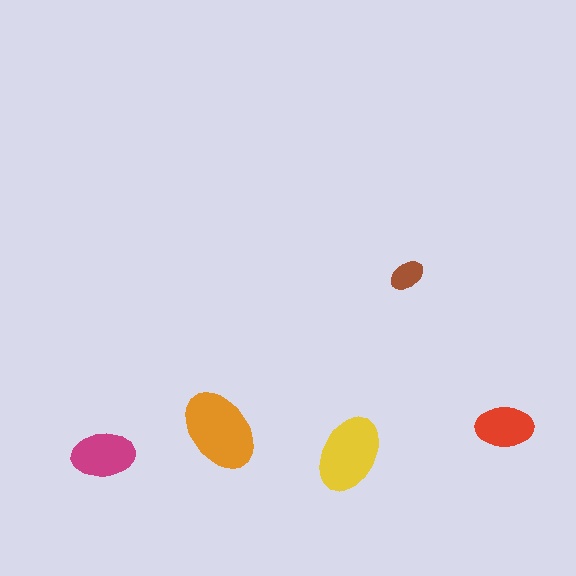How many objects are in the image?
There are 5 objects in the image.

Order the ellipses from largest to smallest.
the orange one, the yellow one, the magenta one, the red one, the brown one.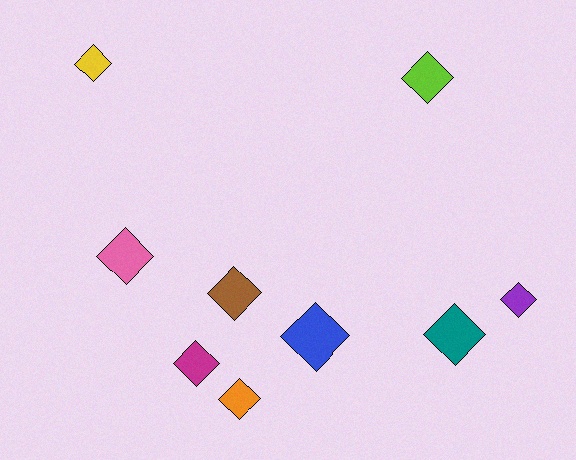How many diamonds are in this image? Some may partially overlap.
There are 9 diamonds.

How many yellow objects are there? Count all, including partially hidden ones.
There is 1 yellow object.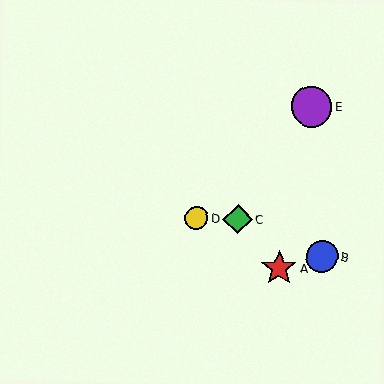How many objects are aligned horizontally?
2 objects (C, D) are aligned horizontally.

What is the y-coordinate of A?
Object A is at y≈268.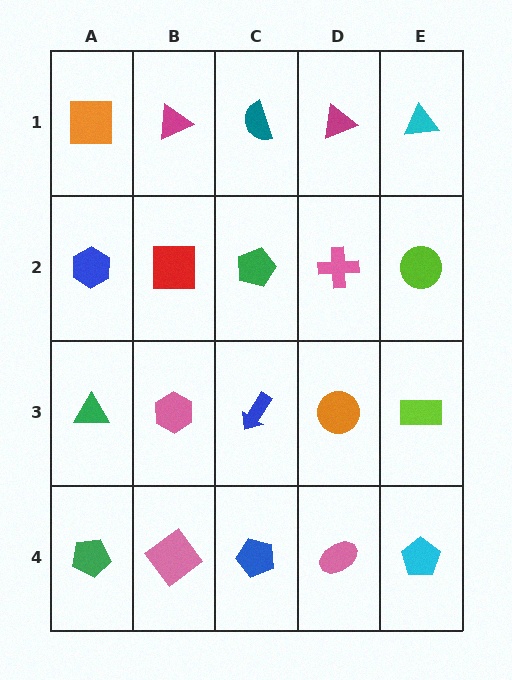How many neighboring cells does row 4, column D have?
3.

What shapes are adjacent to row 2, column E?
A cyan triangle (row 1, column E), a lime rectangle (row 3, column E), a pink cross (row 2, column D).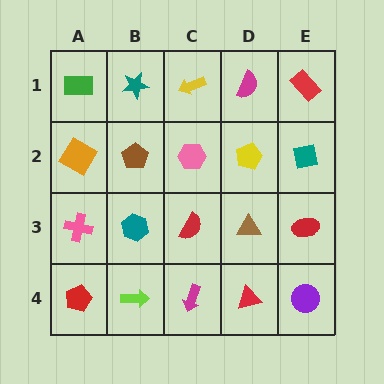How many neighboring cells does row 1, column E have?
2.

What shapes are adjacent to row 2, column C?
A yellow arrow (row 1, column C), a red semicircle (row 3, column C), a brown pentagon (row 2, column B), a yellow pentagon (row 2, column D).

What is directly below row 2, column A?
A pink cross.